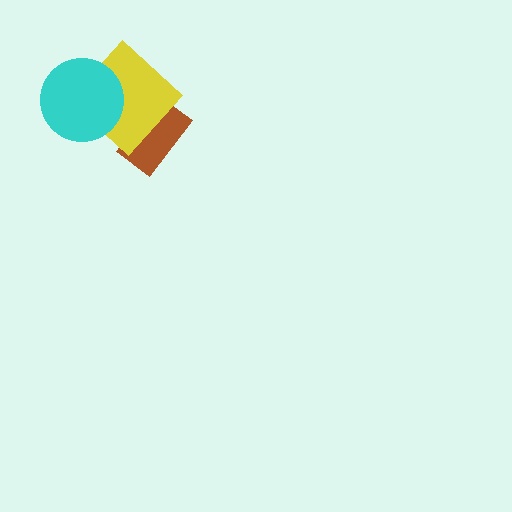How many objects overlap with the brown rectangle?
1 object overlaps with the brown rectangle.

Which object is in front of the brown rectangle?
The yellow diamond is in front of the brown rectangle.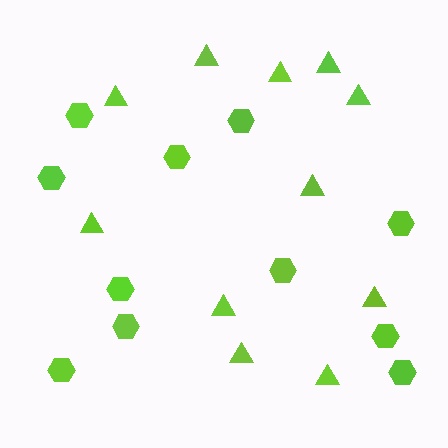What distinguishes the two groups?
There are 2 groups: one group of triangles (11) and one group of hexagons (11).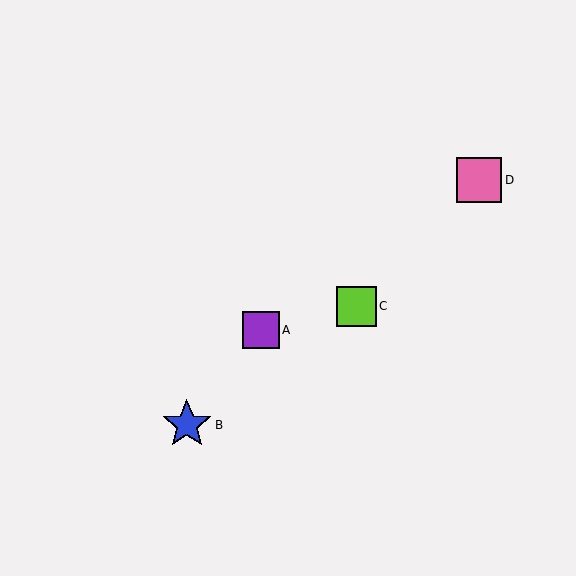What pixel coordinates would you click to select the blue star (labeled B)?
Click at (187, 425) to select the blue star B.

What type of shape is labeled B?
Shape B is a blue star.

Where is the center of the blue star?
The center of the blue star is at (187, 425).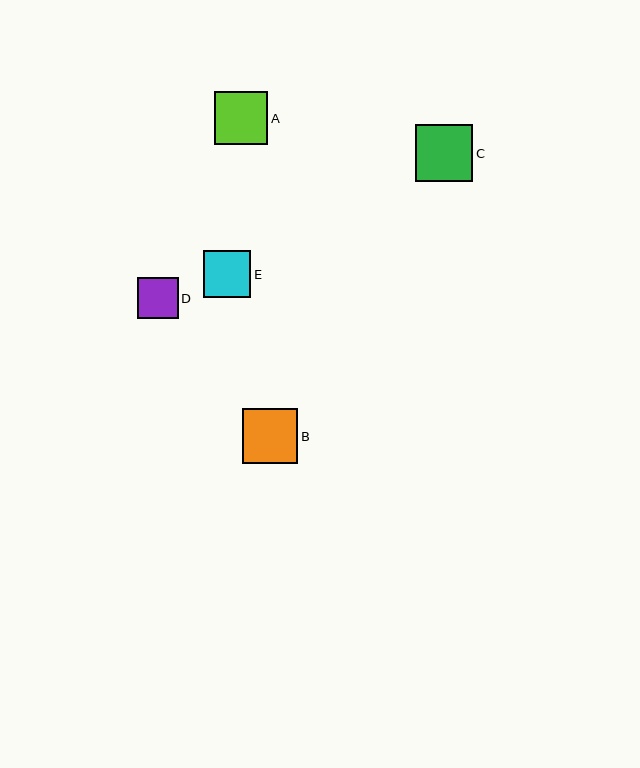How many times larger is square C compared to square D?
Square C is approximately 1.4 times the size of square D.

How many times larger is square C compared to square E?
Square C is approximately 1.2 times the size of square E.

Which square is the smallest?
Square D is the smallest with a size of approximately 40 pixels.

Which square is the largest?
Square C is the largest with a size of approximately 57 pixels.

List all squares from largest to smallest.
From largest to smallest: C, B, A, E, D.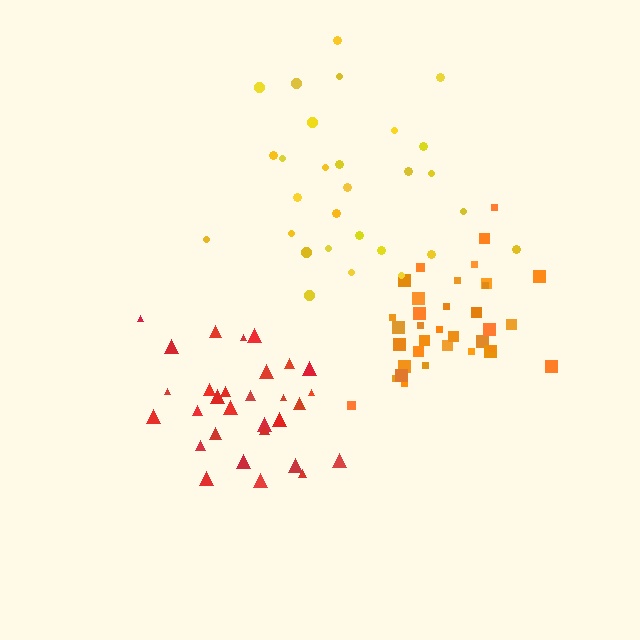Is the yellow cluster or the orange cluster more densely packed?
Orange.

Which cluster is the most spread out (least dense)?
Yellow.